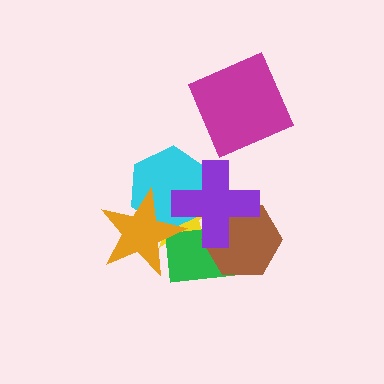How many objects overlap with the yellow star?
5 objects overlap with the yellow star.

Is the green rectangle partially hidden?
Yes, it is partially covered by another shape.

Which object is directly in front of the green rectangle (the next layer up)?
The brown hexagon is directly in front of the green rectangle.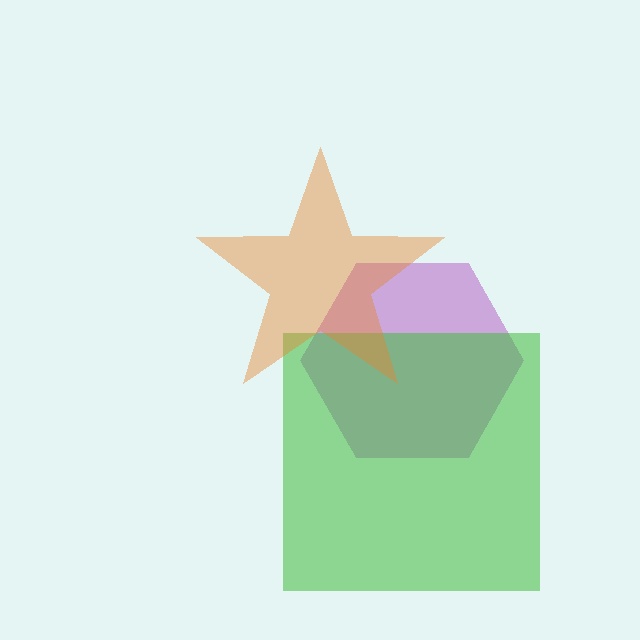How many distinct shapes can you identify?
There are 3 distinct shapes: a purple hexagon, a green square, an orange star.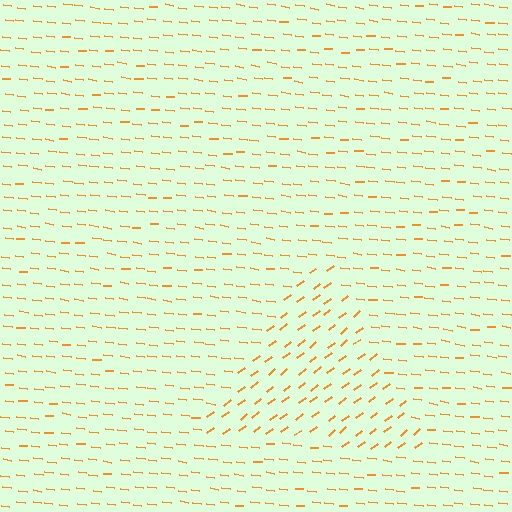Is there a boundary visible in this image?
Yes, there is a texture boundary formed by a change in line orientation.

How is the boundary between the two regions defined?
The boundary is defined purely by a change in line orientation (approximately 45 degrees difference). All lines are the same color and thickness.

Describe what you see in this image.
The image is filled with small orange line segments. A triangle region in the image has lines oriented differently from the surrounding lines, creating a visible texture boundary.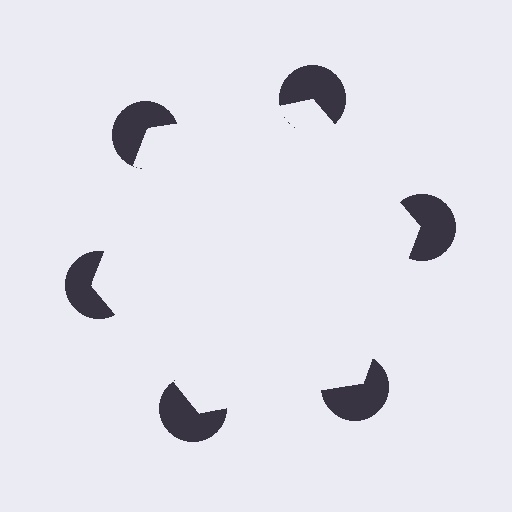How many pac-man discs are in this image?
There are 6 — one at each vertex of the illusory hexagon.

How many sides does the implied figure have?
6 sides.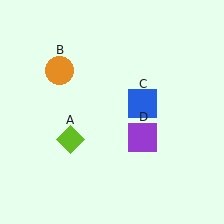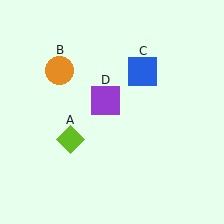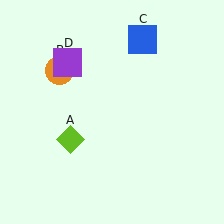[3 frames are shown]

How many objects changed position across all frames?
2 objects changed position: blue square (object C), purple square (object D).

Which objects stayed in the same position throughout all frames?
Lime diamond (object A) and orange circle (object B) remained stationary.